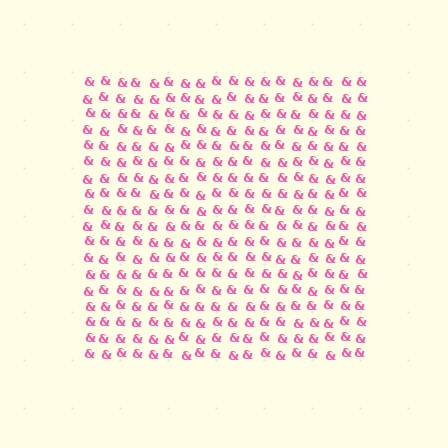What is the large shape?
The large shape is a square.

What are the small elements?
The small elements are ampersands.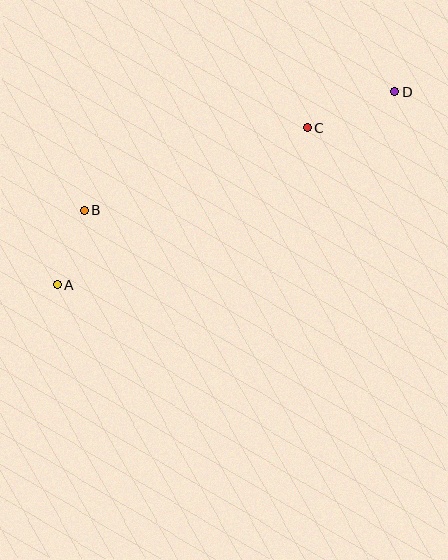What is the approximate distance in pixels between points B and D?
The distance between B and D is approximately 332 pixels.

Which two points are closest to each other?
Points A and B are closest to each other.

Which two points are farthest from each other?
Points A and D are farthest from each other.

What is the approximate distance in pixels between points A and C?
The distance between A and C is approximately 295 pixels.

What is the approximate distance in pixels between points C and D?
The distance between C and D is approximately 95 pixels.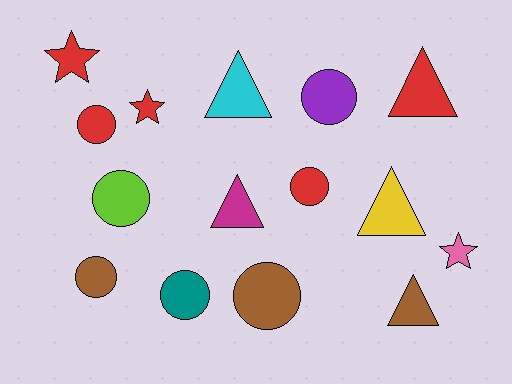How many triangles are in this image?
There are 5 triangles.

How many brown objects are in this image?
There are 3 brown objects.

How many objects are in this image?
There are 15 objects.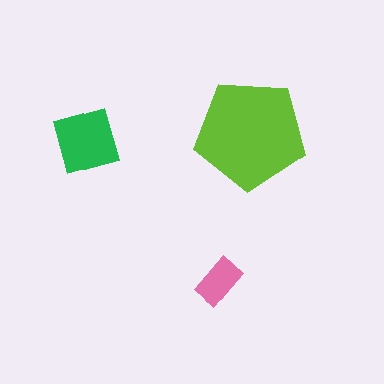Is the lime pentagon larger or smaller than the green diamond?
Larger.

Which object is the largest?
The lime pentagon.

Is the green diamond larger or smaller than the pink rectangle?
Larger.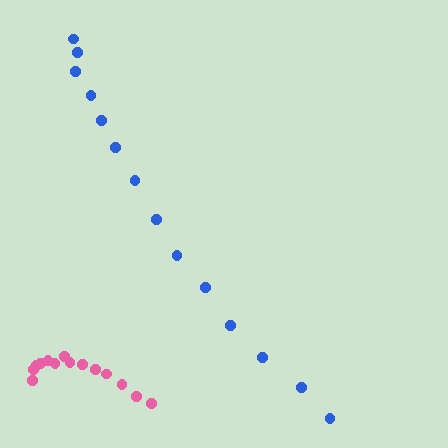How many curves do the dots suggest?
There are 2 distinct paths.